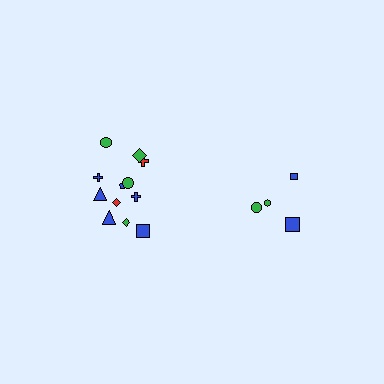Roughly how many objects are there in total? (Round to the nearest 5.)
Roughly 15 objects in total.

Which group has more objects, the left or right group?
The left group.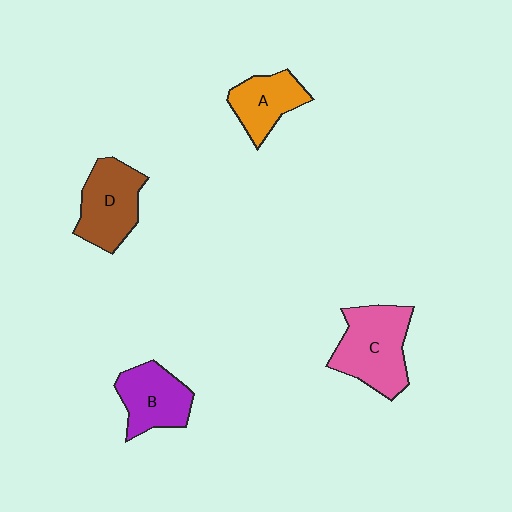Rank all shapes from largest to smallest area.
From largest to smallest: C (pink), D (brown), B (purple), A (orange).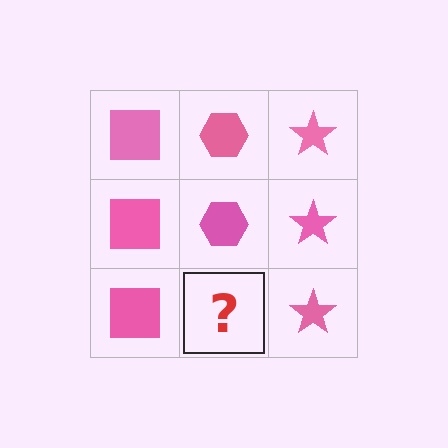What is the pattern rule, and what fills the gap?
The rule is that each column has a consistent shape. The gap should be filled with a pink hexagon.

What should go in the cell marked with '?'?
The missing cell should contain a pink hexagon.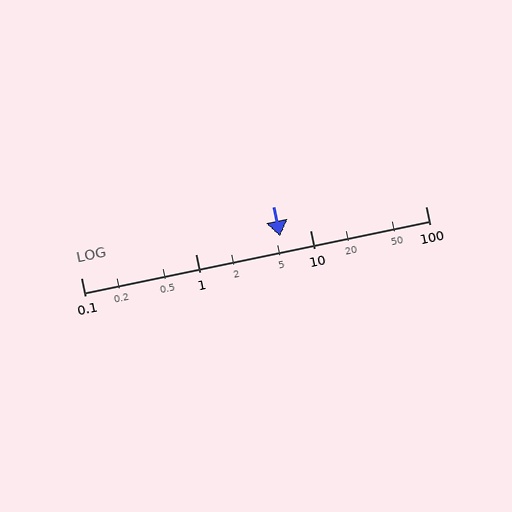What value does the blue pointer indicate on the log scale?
The pointer indicates approximately 5.4.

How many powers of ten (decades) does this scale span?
The scale spans 3 decades, from 0.1 to 100.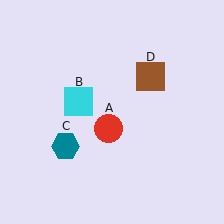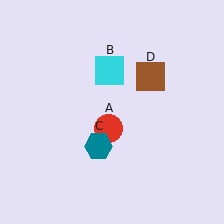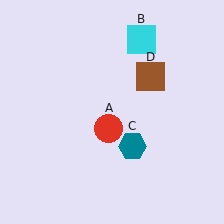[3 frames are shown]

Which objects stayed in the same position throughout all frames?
Red circle (object A) and brown square (object D) remained stationary.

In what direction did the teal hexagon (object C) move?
The teal hexagon (object C) moved right.